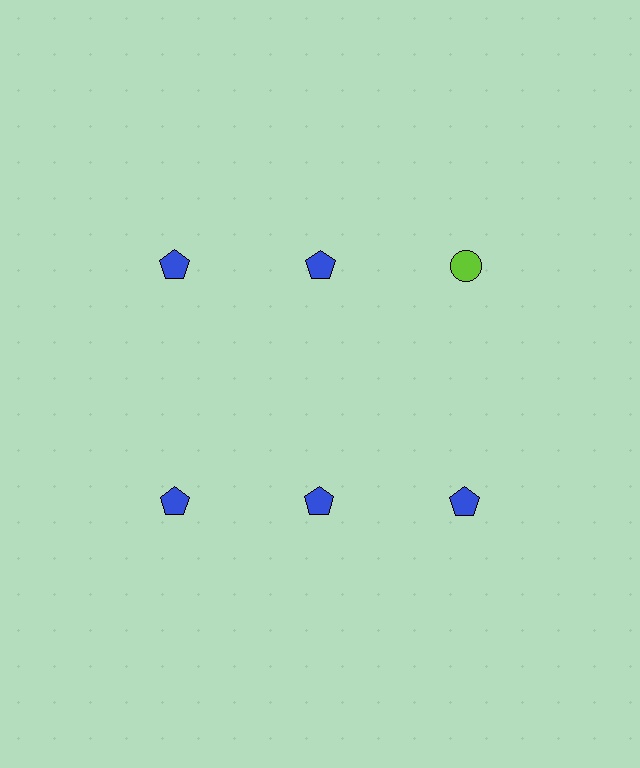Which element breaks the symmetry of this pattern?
The lime circle in the top row, center column breaks the symmetry. All other shapes are blue pentagons.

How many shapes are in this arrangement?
There are 6 shapes arranged in a grid pattern.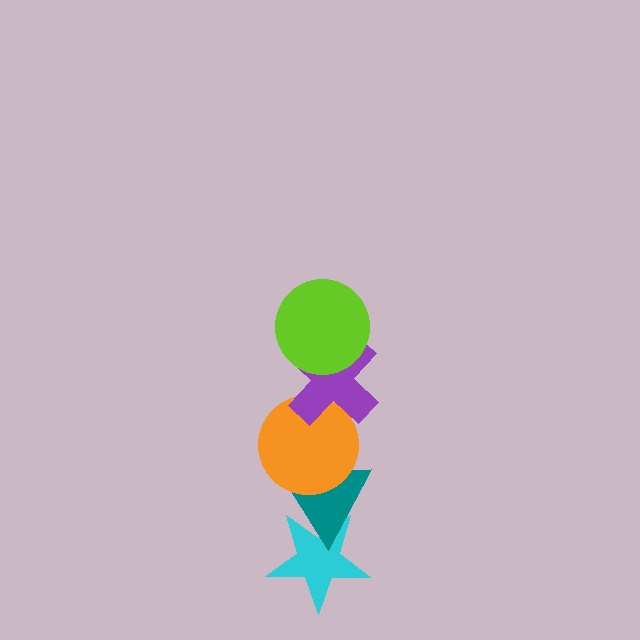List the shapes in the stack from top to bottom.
From top to bottom: the lime circle, the purple cross, the orange circle, the teal triangle, the cyan star.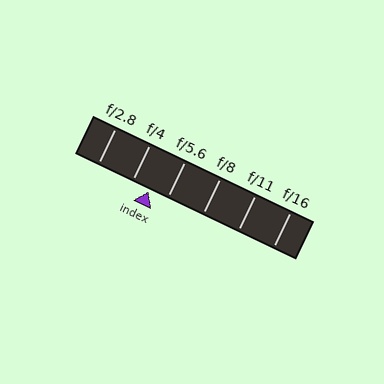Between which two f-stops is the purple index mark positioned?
The index mark is between f/4 and f/5.6.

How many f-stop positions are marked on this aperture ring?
There are 6 f-stop positions marked.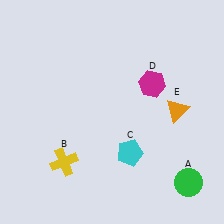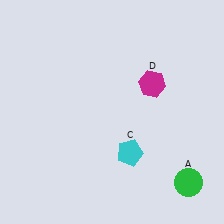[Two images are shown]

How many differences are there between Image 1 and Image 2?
There are 2 differences between the two images.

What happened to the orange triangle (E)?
The orange triangle (E) was removed in Image 2. It was in the top-right area of Image 1.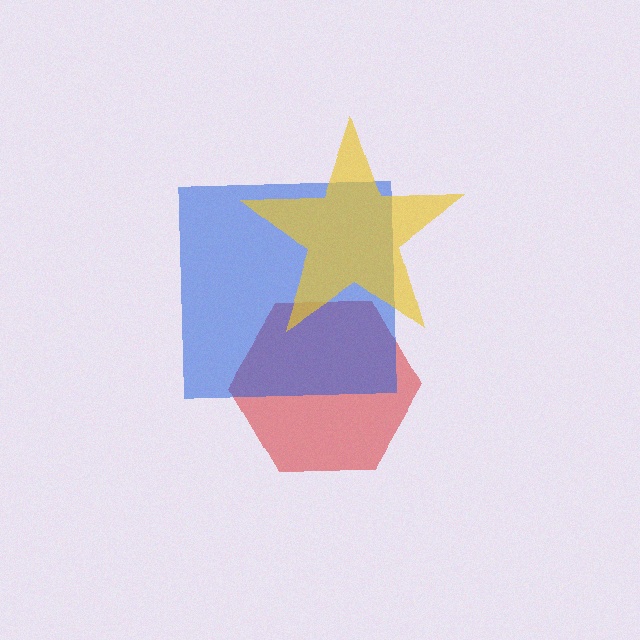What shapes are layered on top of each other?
The layered shapes are: a red hexagon, a blue square, a yellow star.